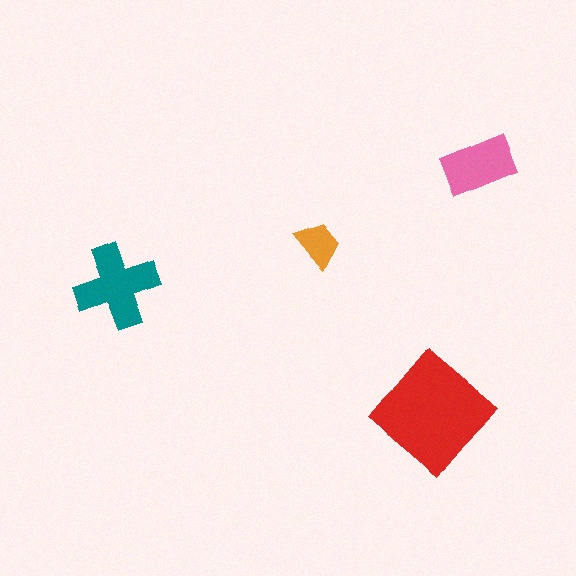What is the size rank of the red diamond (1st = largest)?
1st.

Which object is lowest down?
The red diamond is bottommost.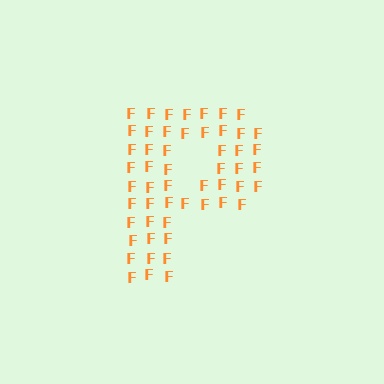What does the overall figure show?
The overall figure shows the letter P.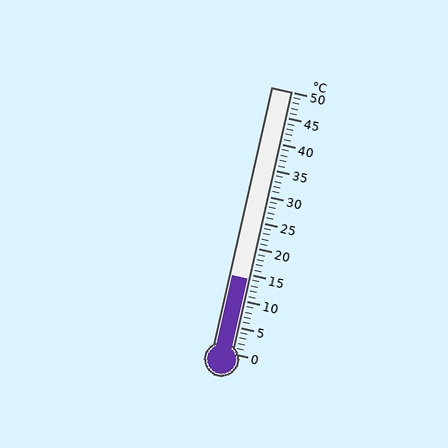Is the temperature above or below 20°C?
The temperature is below 20°C.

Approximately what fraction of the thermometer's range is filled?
The thermometer is filled to approximately 30% of its range.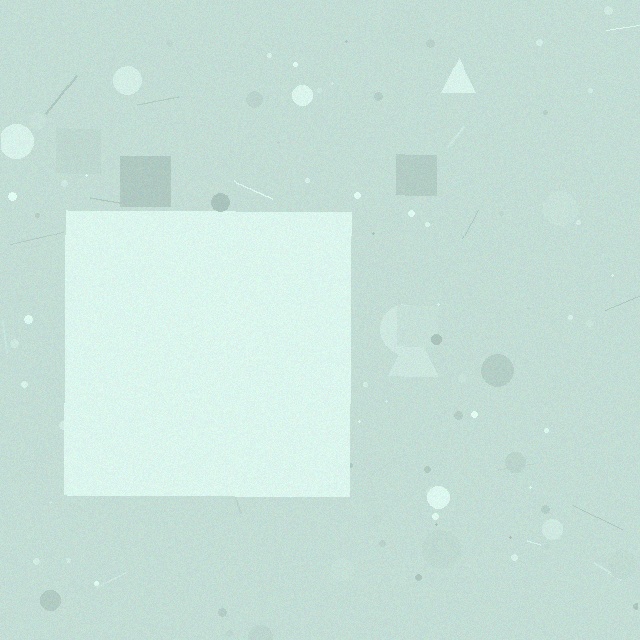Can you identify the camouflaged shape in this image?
The camouflaged shape is a square.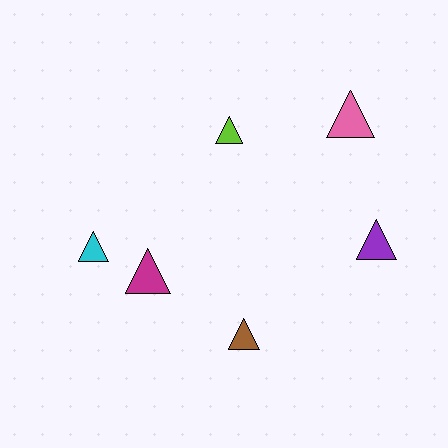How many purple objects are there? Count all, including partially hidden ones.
There is 1 purple object.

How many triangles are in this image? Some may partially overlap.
There are 6 triangles.